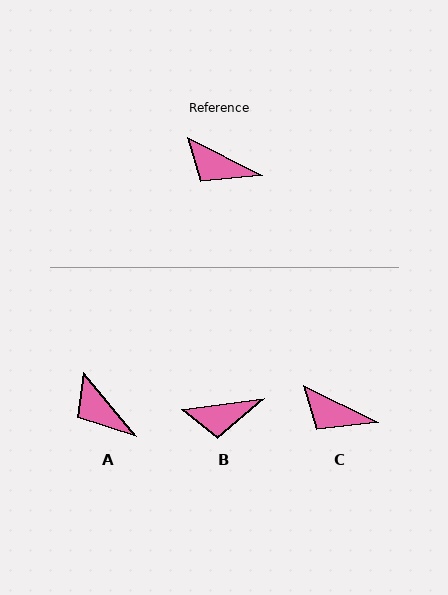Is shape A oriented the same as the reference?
No, it is off by about 24 degrees.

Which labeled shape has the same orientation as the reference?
C.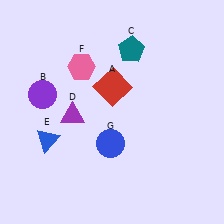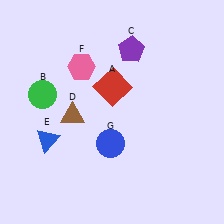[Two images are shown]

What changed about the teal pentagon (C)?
In Image 1, C is teal. In Image 2, it changed to purple.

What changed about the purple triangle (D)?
In Image 1, D is purple. In Image 2, it changed to brown.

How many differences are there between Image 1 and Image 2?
There are 3 differences between the two images.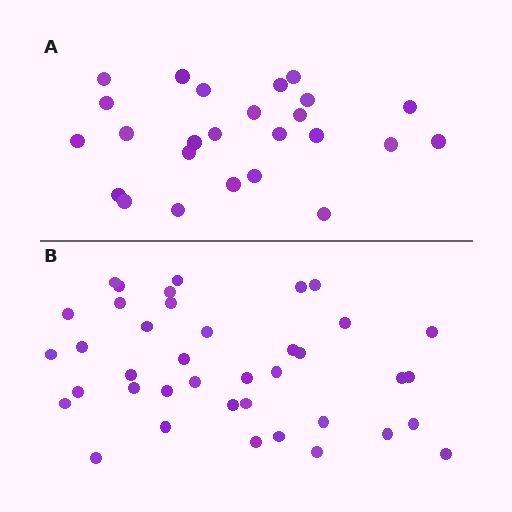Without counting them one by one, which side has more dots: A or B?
Region B (the bottom region) has more dots.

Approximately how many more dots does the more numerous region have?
Region B has approximately 15 more dots than region A.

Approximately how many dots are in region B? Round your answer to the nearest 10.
About 40 dots. (The exact count is 39, which rounds to 40.)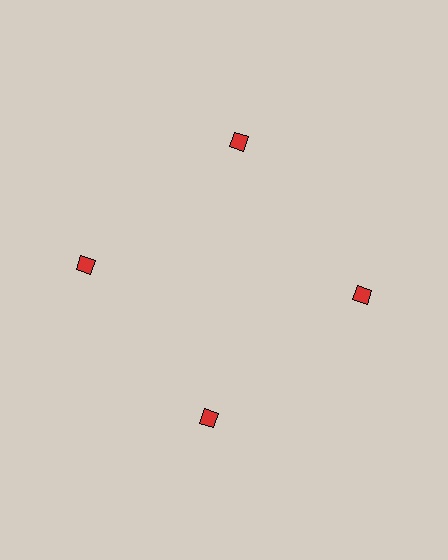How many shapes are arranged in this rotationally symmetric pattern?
There are 4 shapes, arranged in 4 groups of 1.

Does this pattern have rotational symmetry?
Yes, this pattern has 4-fold rotational symmetry. It looks the same after rotating 90 degrees around the center.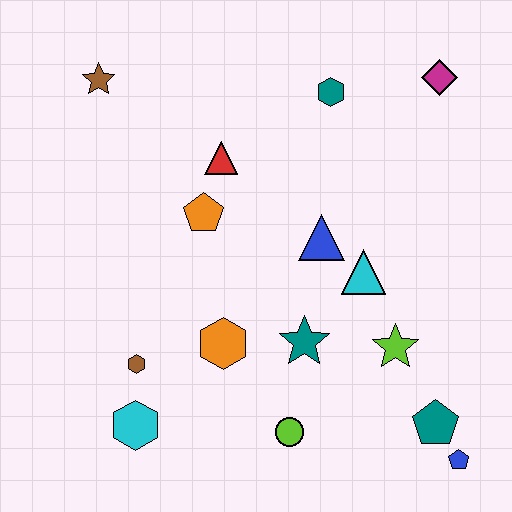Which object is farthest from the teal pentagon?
The brown star is farthest from the teal pentagon.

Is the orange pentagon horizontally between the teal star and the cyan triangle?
No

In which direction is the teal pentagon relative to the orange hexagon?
The teal pentagon is to the right of the orange hexagon.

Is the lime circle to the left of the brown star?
No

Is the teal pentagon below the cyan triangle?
Yes